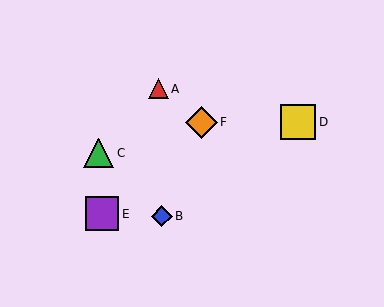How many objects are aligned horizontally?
2 objects (D, F) are aligned horizontally.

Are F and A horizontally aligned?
No, F is at y≈122 and A is at y≈89.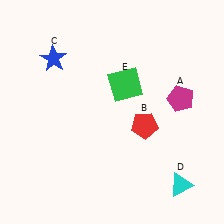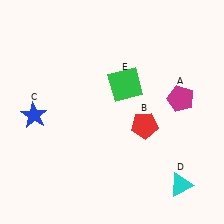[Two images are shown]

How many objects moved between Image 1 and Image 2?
1 object moved between the two images.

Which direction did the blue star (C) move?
The blue star (C) moved down.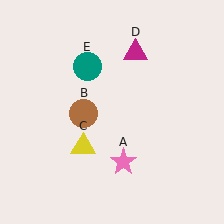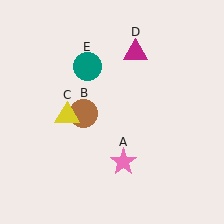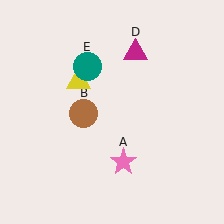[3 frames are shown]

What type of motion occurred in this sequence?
The yellow triangle (object C) rotated clockwise around the center of the scene.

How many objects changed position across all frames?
1 object changed position: yellow triangle (object C).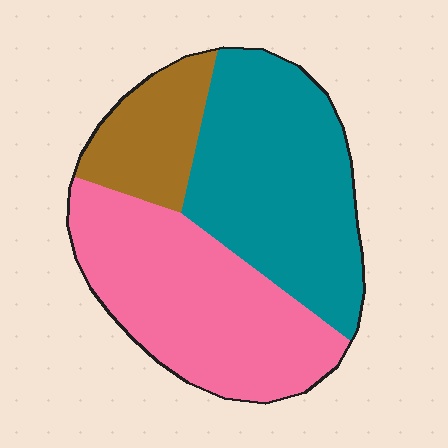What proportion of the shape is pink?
Pink takes up about two fifths (2/5) of the shape.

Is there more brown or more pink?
Pink.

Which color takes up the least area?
Brown, at roughly 15%.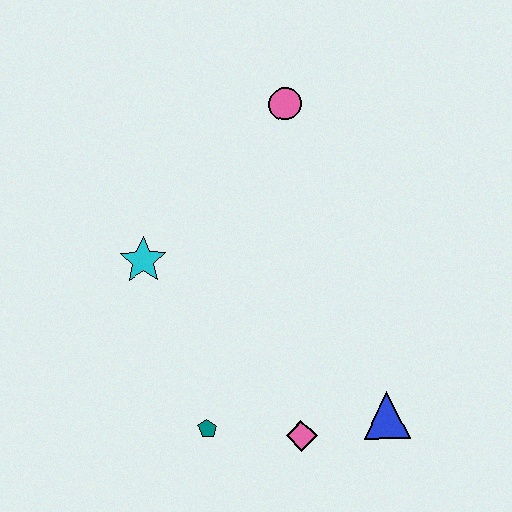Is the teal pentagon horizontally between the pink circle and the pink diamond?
No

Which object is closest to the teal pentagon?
The pink diamond is closest to the teal pentagon.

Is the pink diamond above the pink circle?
No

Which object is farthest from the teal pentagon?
The pink circle is farthest from the teal pentagon.